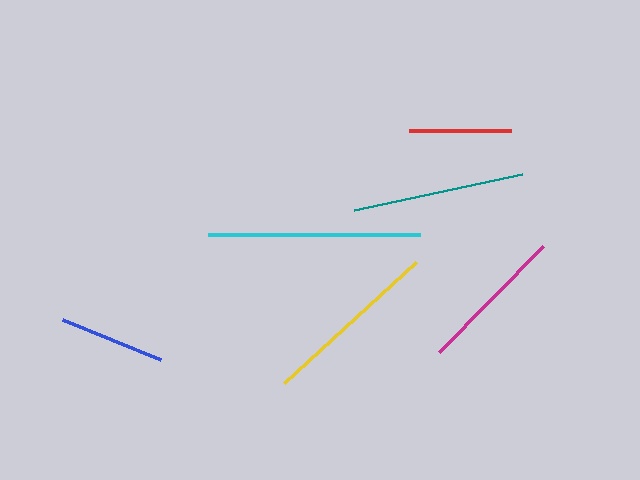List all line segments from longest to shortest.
From longest to shortest: cyan, yellow, teal, magenta, blue, red.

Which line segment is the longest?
The cyan line is the longest at approximately 212 pixels.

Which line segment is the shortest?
The red line is the shortest at approximately 101 pixels.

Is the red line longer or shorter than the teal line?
The teal line is longer than the red line.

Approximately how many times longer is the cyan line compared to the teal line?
The cyan line is approximately 1.2 times the length of the teal line.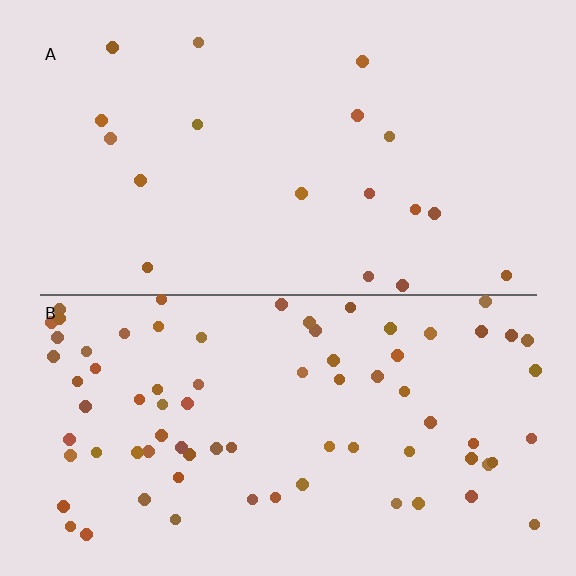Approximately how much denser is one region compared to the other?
Approximately 4.2× — region B over region A.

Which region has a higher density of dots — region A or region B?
B (the bottom).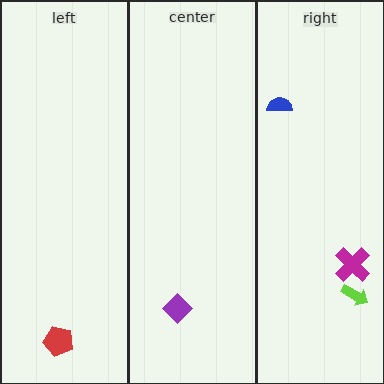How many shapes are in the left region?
1.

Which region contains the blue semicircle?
The right region.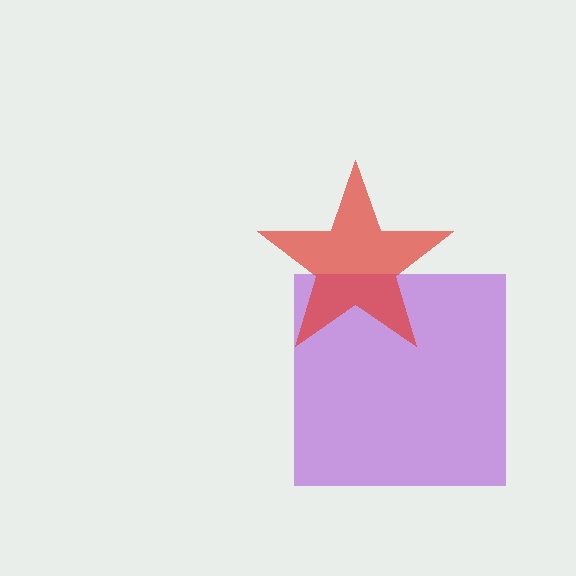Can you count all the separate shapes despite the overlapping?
Yes, there are 2 separate shapes.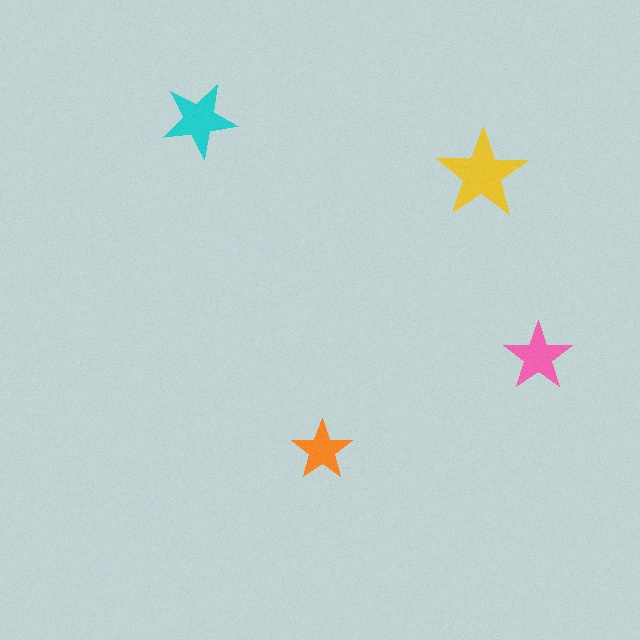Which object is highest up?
The cyan star is topmost.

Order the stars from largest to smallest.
the yellow one, the cyan one, the pink one, the orange one.